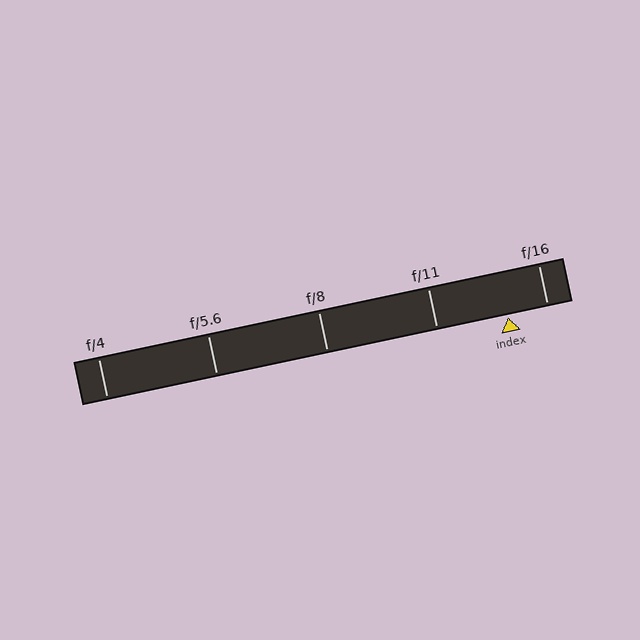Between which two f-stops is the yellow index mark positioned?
The index mark is between f/11 and f/16.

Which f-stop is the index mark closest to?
The index mark is closest to f/16.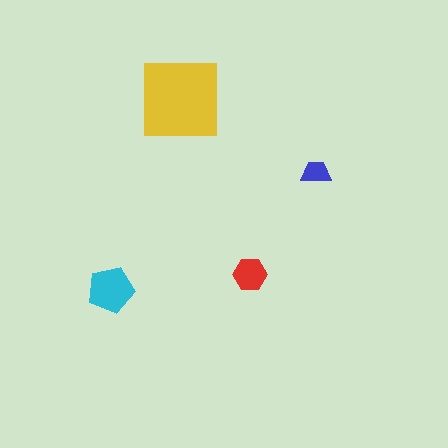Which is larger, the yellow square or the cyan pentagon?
The yellow square.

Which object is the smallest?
The blue trapezoid.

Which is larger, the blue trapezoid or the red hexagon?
The red hexagon.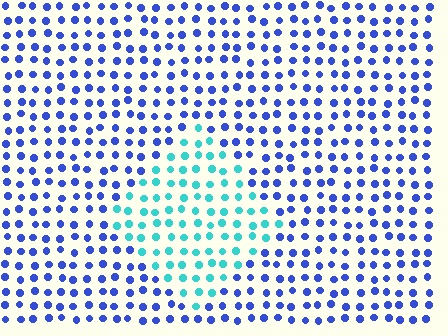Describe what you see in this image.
The image is filled with small blue elements in a uniform arrangement. A diamond-shaped region is visible where the elements are tinted to a slightly different hue, forming a subtle color boundary.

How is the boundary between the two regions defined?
The boundary is defined purely by a slight shift in hue (about 53 degrees). Spacing, size, and orientation are identical on both sides.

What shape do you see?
I see a diamond.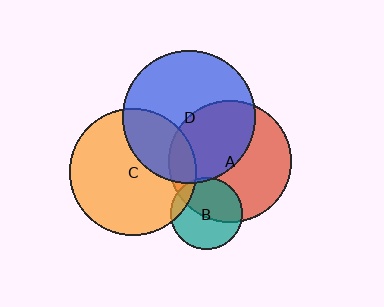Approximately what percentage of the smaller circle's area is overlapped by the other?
Approximately 5%.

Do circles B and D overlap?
Yes.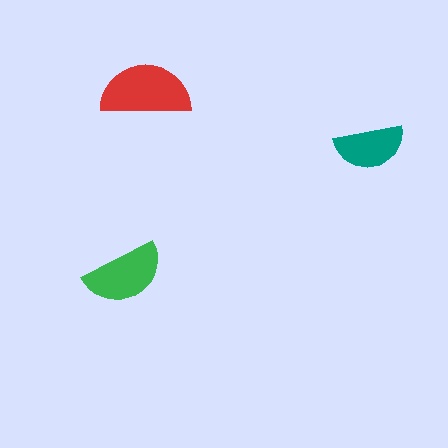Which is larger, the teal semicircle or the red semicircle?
The red one.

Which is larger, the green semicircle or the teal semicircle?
The green one.